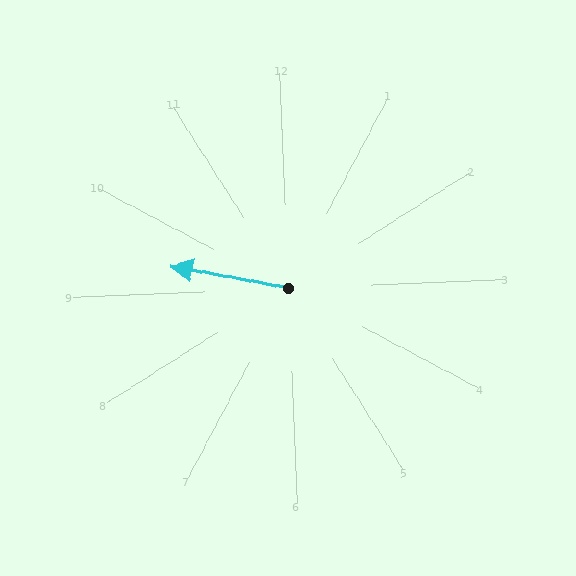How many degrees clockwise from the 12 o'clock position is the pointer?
Approximately 283 degrees.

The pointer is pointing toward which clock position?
Roughly 9 o'clock.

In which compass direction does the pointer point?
West.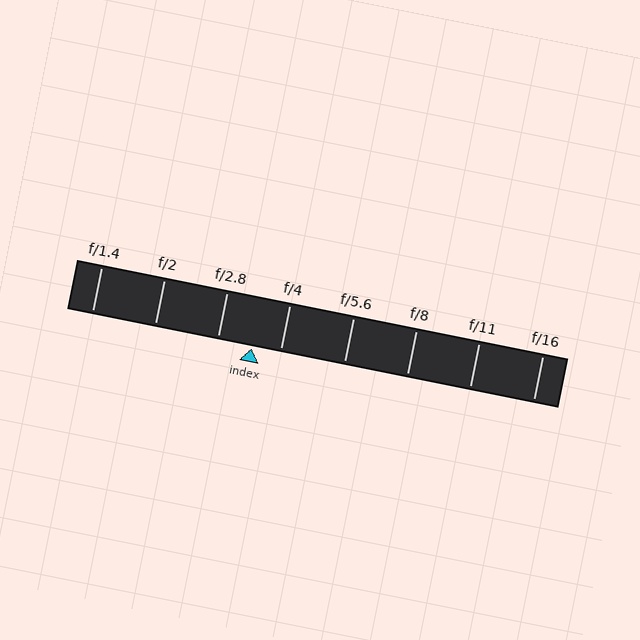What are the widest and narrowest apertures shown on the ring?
The widest aperture shown is f/1.4 and the narrowest is f/16.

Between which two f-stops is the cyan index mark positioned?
The index mark is between f/2.8 and f/4.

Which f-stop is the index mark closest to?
The index mark is closest to f/4.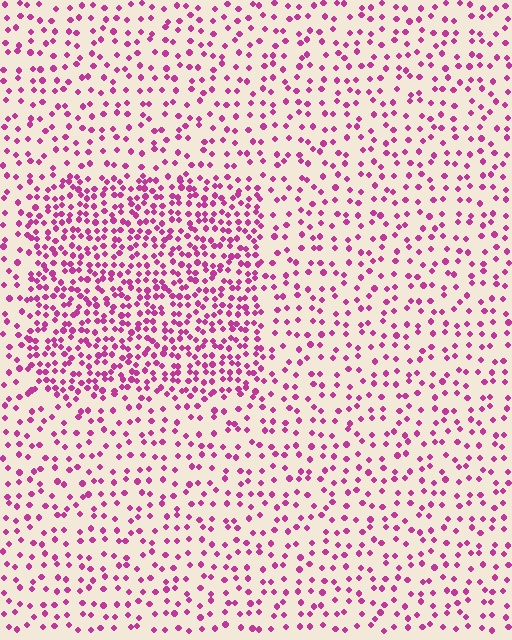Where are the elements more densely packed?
The elements are more densely packed inside the rectangle boundary.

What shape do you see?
I see a rectangle.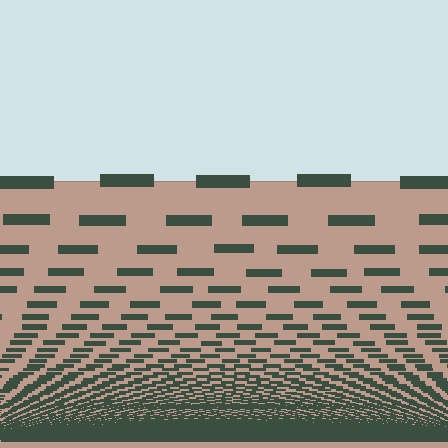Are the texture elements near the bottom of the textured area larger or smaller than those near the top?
Smaller. The gradient is inverted — elements near the bottom are smaller and denser.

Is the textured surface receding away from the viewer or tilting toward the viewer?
The surface appears to tilt toward the viewer. Texture elements get larger and sparser toward the top.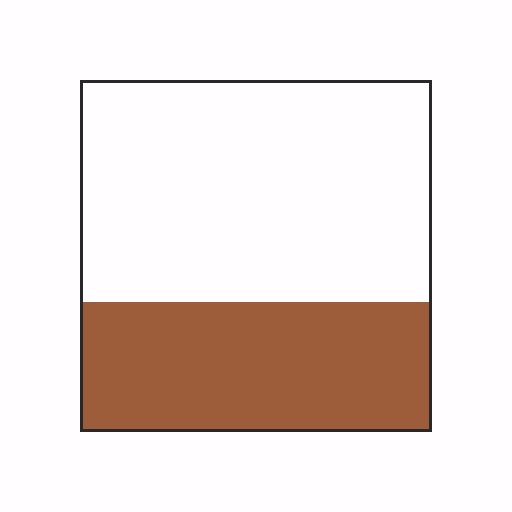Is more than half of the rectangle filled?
No.